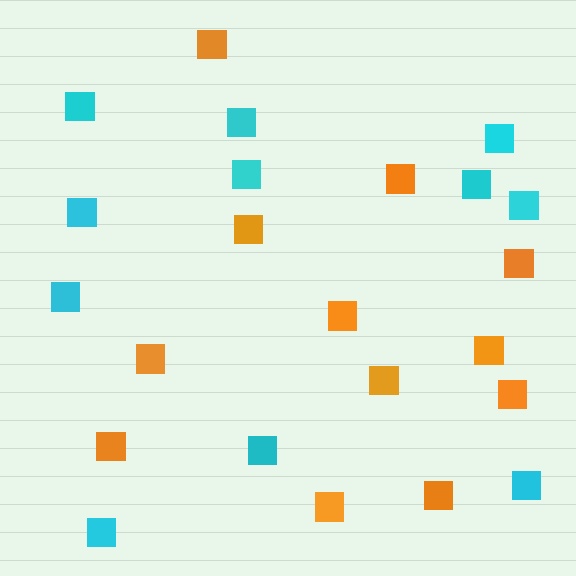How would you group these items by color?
There are 2 groups: one group of orange squares (12) and one group of cyan squares (11).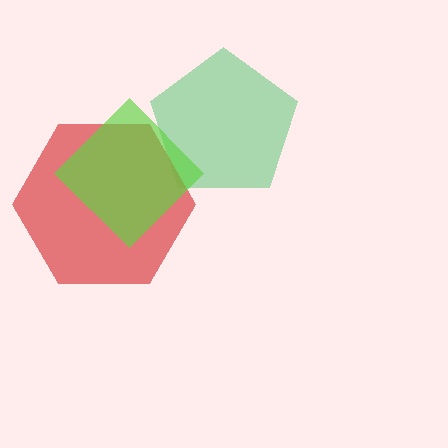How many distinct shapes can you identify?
There are 3 distinct shapes: a green pentagon, a red hexagon, a lime diamond.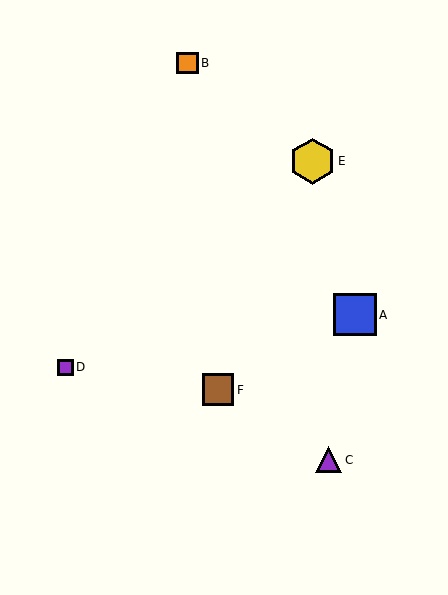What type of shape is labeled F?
Shape F is a brown square.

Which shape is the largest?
The yellow hexagon (labeled E) is the largest.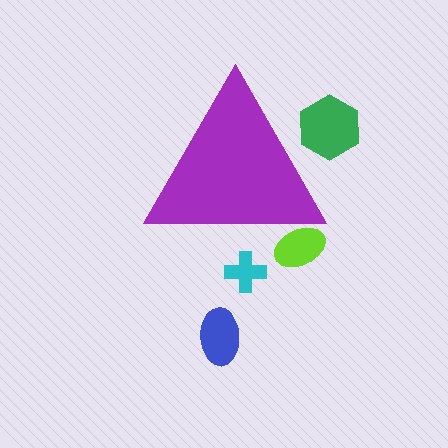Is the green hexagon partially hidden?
Yes, the green hexagon is partially hidden behind the purple triangle.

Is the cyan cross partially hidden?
Yes, the cyan cross is partially hidden behind the purple triangle.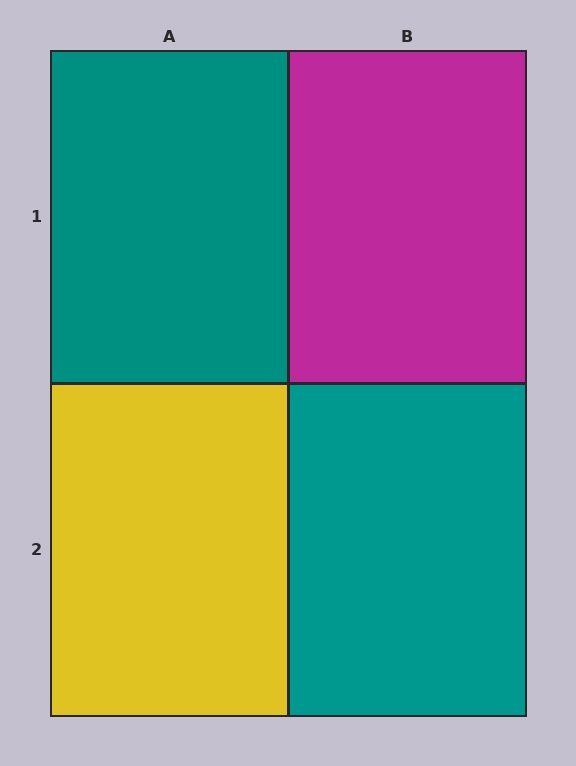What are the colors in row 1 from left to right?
Teal, magenta.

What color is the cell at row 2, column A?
Yellow.